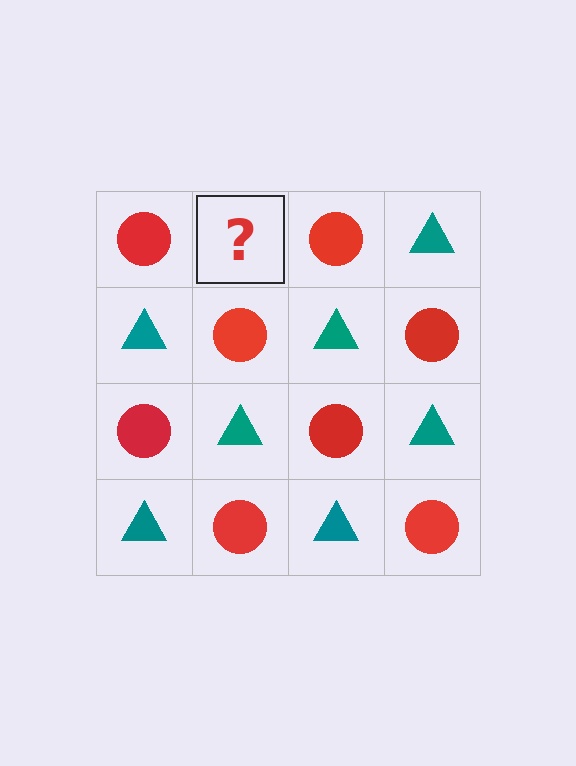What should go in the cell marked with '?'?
The missing cell should contain a teal triangle.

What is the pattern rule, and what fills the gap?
The rule is that it alternates red circle and teal triangle in a checkerboard pattern. The gap should be filled with a teal triangle.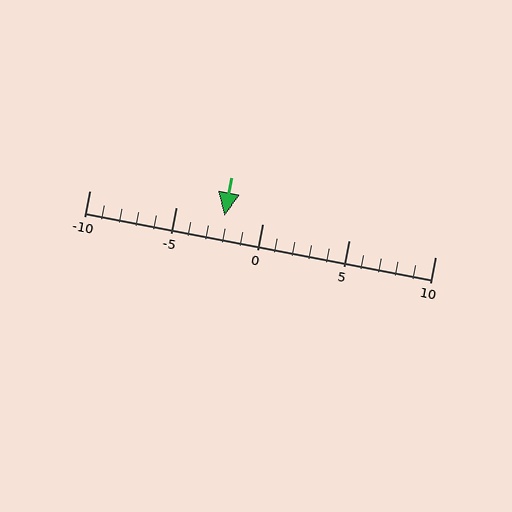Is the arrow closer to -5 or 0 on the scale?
The arrow is closer to 0.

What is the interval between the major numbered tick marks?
The major tick marks are spaced 5 units apart.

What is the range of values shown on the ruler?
The ruler shows values from -10 to 10.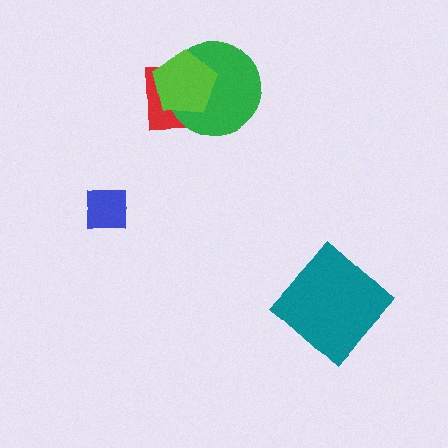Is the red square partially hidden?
Yes, it is partially covered by another shape.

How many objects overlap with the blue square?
0 objects overlap with the blue square.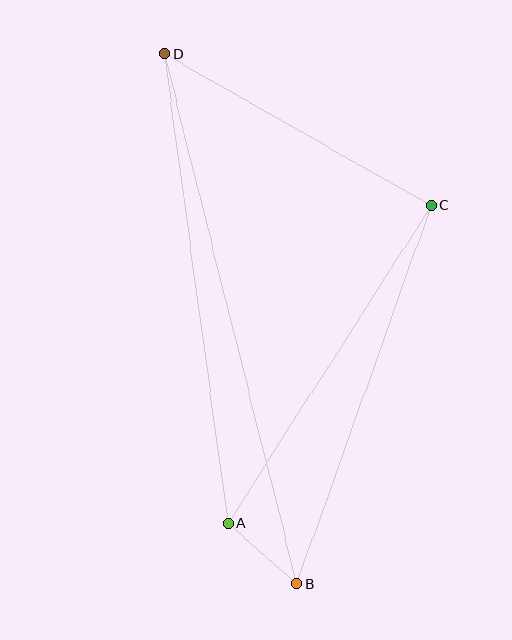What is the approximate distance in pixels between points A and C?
The distance between A and C is approximately 377 pixels.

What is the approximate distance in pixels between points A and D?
The distance between A and D is approximately 473 pixels.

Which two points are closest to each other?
Points A and B are closest to each other.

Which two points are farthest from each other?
Points B and D are farthest from each other.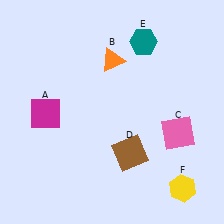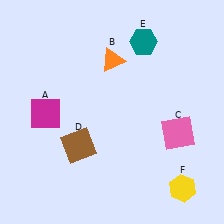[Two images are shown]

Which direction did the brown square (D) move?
The brown square (D) moved left.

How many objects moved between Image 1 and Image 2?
1 object moved between the two images.